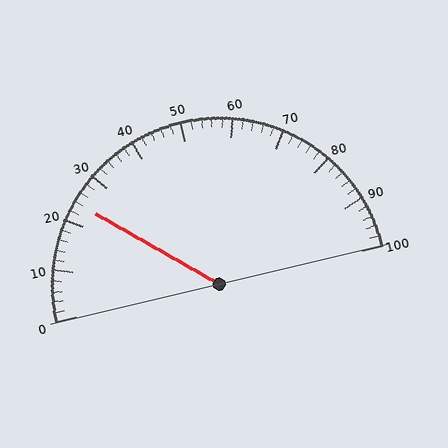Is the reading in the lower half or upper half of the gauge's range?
The reading is in the lower half of the range (0 to 100).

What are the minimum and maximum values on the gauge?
The gauge ranges from 0 to 100.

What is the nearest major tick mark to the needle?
The nearest major tick mark is 20.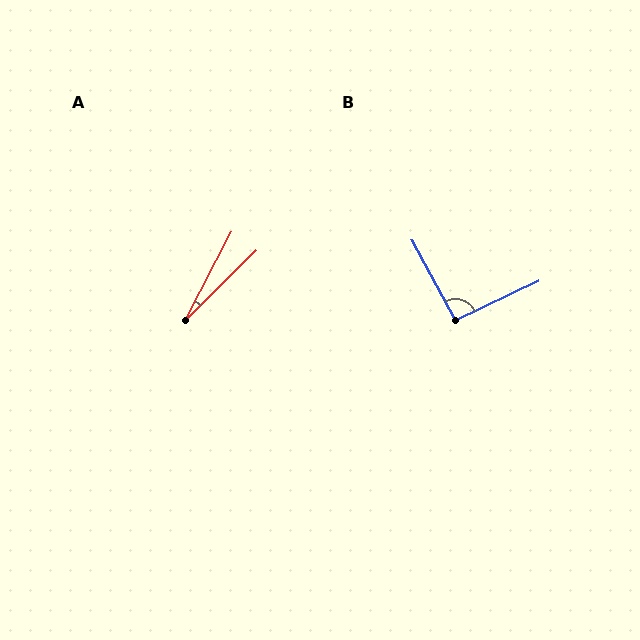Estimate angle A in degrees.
Approximately 17 degrees.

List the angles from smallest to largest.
A (17°), B (93°).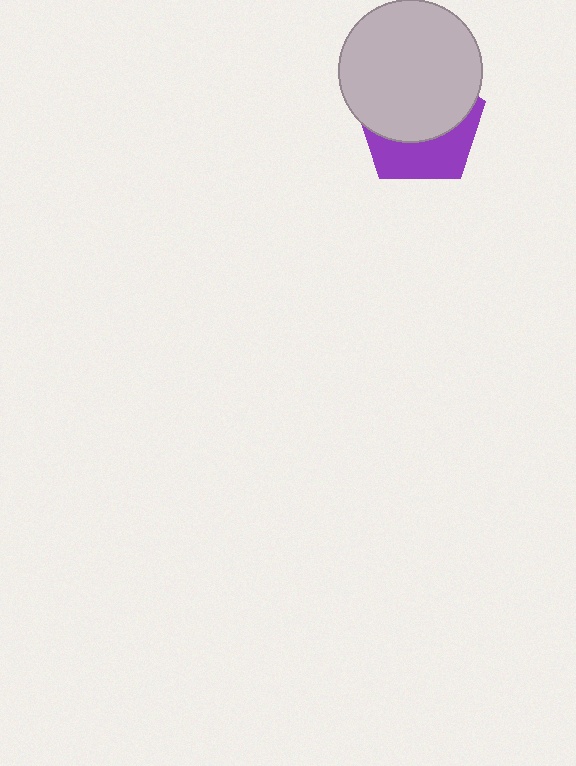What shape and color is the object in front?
The object in front is a light gray circle.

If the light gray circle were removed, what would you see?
You would see the complete purple pentagon.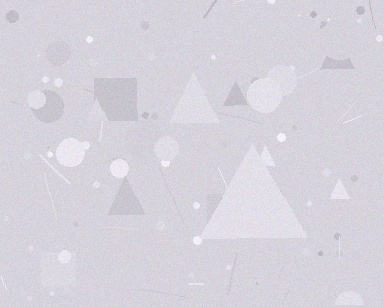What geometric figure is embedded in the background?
A triangle is embedded in the background.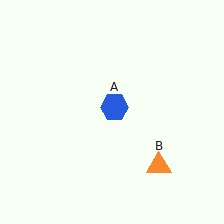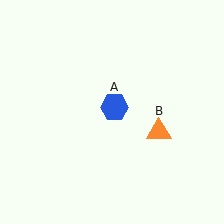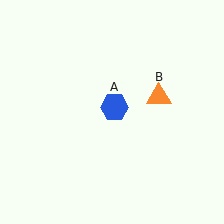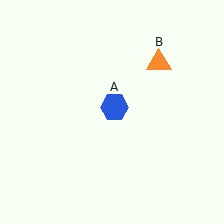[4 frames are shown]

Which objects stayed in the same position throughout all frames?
Blue hexagon (object A) remained stationary.